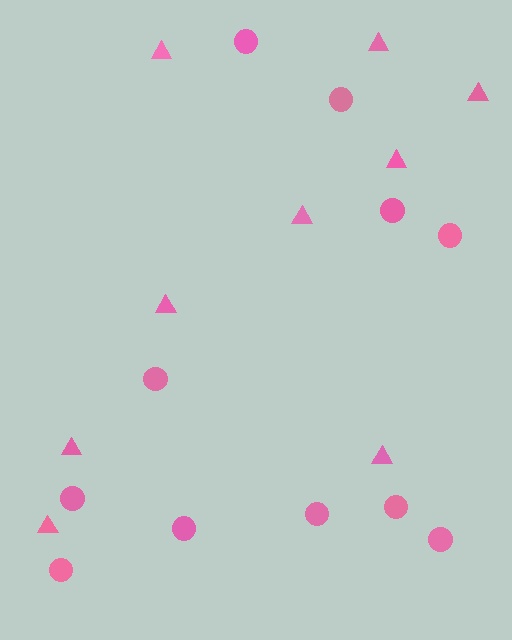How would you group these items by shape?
There are 2 groups: one group of circles (11) and one group of triangles (9).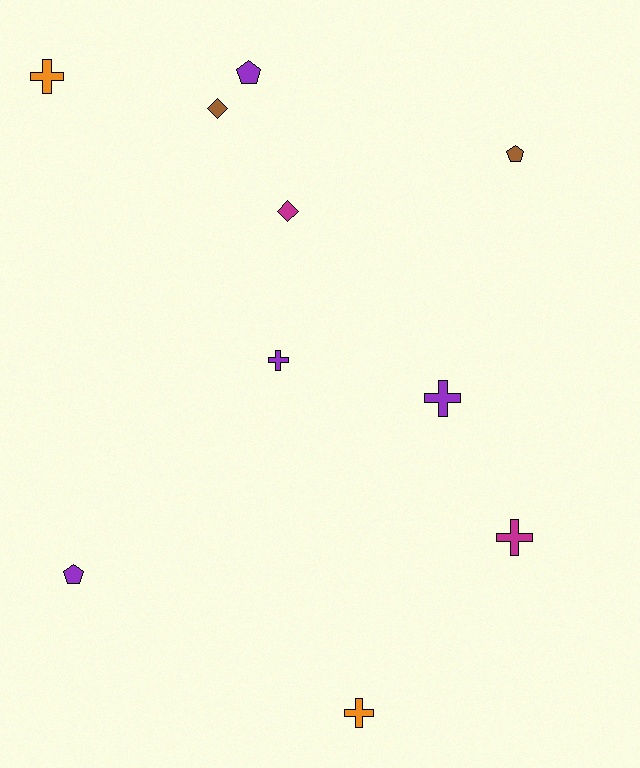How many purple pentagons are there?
There are 2 purple pentagons.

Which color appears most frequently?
Purple, with 4 objects.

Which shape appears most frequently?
Cross, with 5 objects.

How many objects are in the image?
There are 10 objects.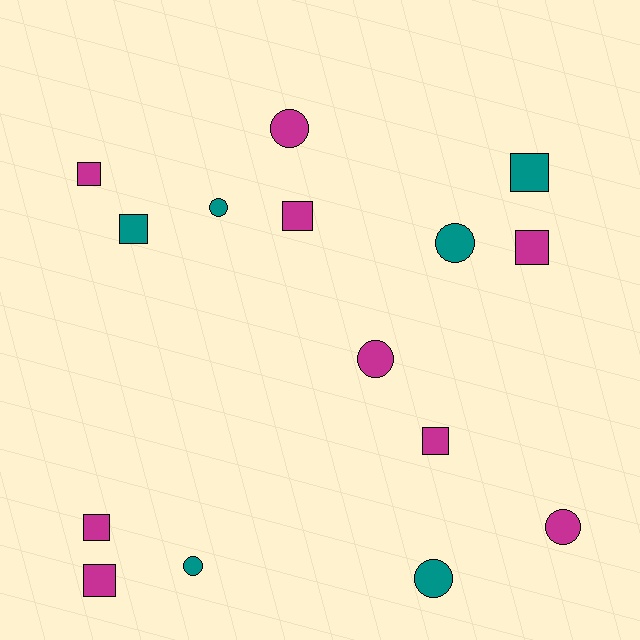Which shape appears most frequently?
Square, with 8 objects.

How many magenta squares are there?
There are 6 magenta squares.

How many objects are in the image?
There are 15 objects.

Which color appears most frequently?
Magenta, with 9 objects.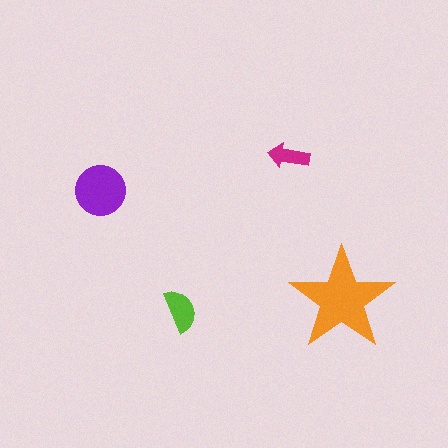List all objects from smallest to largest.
The magenta arrow, the lime semicircle, the purple circle, the orange star.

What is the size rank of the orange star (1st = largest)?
1st.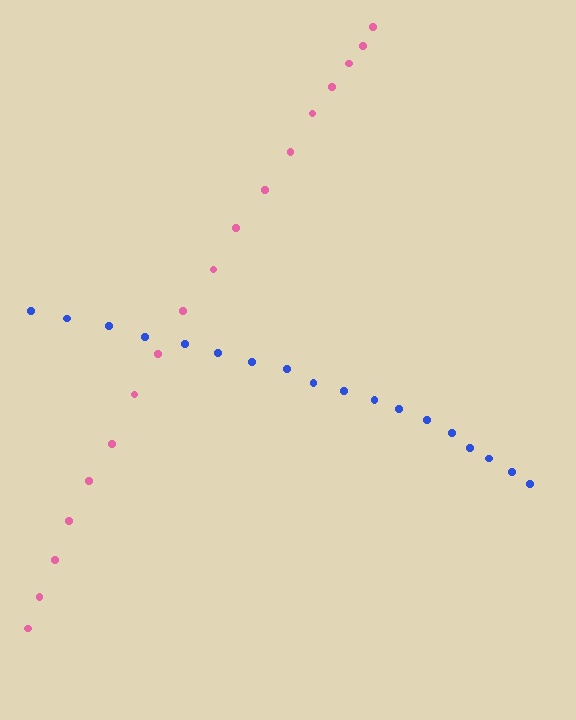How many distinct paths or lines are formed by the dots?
There are 2 distinct paths.